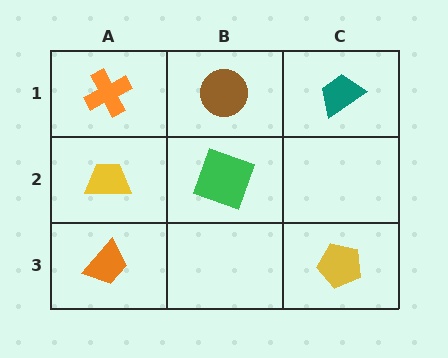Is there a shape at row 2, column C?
No, that cell is empty.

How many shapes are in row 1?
3 shapes.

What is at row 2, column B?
A green square.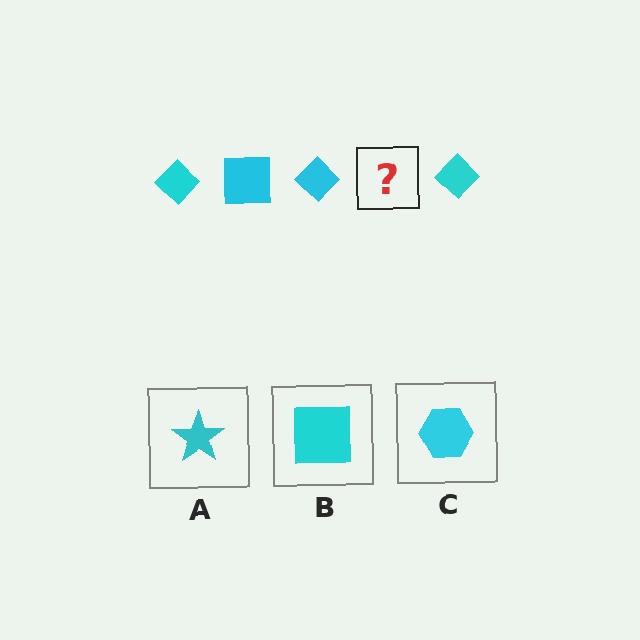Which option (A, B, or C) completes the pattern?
B.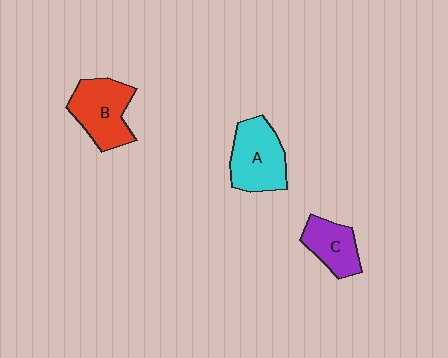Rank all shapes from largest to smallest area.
From largest to smallest: A (cyan), B (red), C (purple).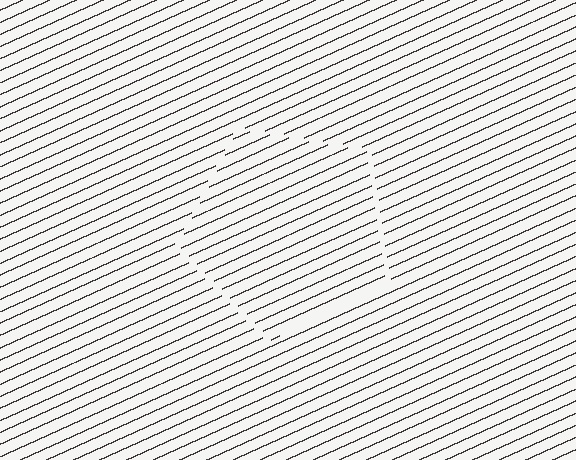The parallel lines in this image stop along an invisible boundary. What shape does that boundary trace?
An illusory pentagon. The interior of the shape contains the same grating, shifted by half a period — the contour is defined by the phase discontinuity where line-ends from the inner and outer gratings abut.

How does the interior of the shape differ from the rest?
The interior of the shape contains the same grating, shifted by half a period — the contour is defined by the phase discontinuity where line-ends from the inner and outer gratings abut.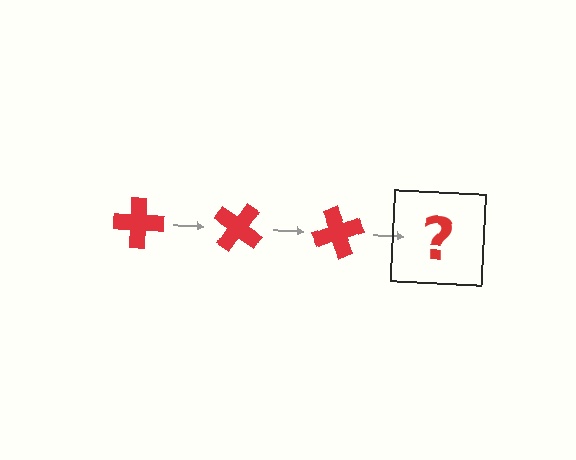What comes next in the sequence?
The next element should be a red cross rotated 105 degrees.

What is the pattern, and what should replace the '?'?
The pattern is that the cross rotates 35 degrees each step. The '?' should be a red cross rotated 105 degrees.